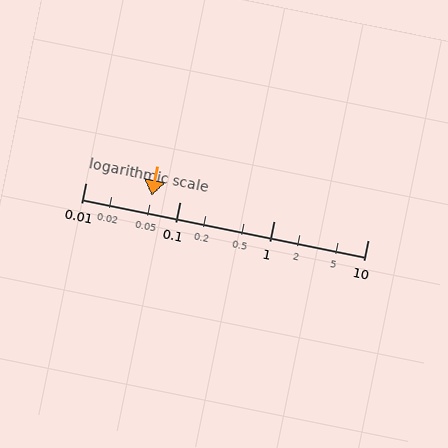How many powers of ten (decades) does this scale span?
The scale spans 3 decades, from 0.01 to 10.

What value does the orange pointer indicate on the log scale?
The pointer indicates approximately 0.051.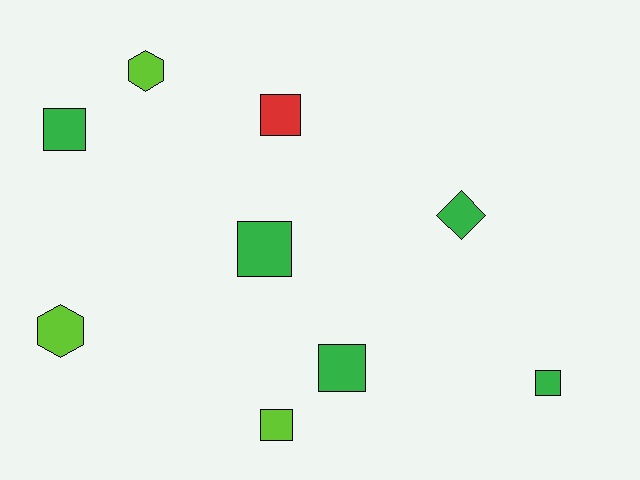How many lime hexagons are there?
There are 2 lime hexagons.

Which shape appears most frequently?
Square, with 6 objects.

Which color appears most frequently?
Green, with 5 objects.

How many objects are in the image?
There are 9 objects.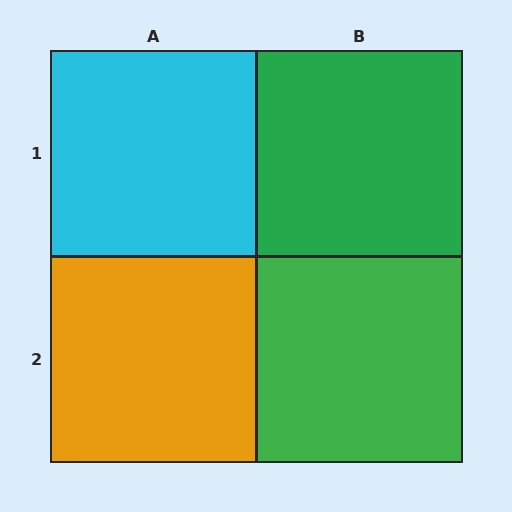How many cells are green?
2 cells are green.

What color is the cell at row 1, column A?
Cyan.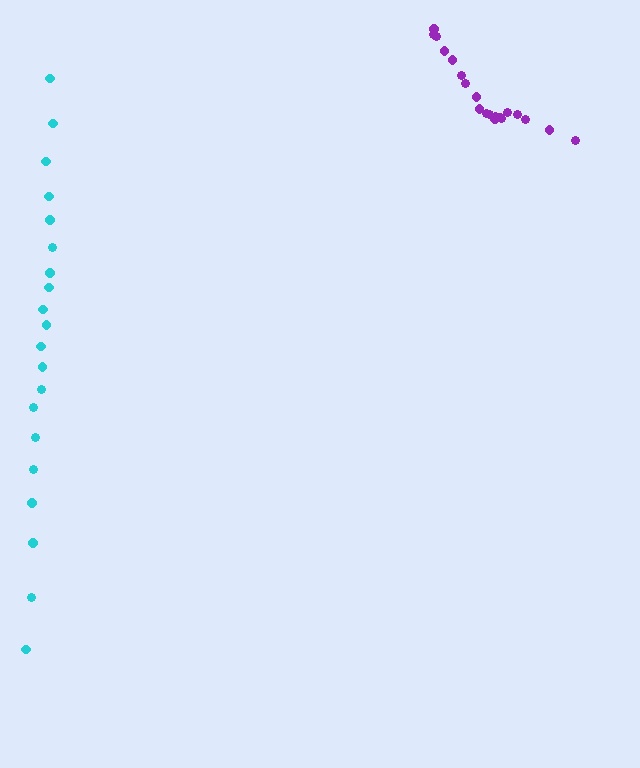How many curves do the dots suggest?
There are 2 distinct paths.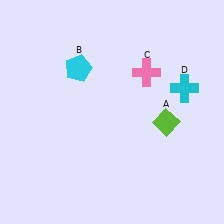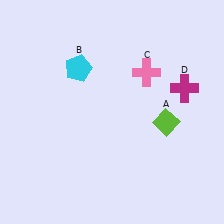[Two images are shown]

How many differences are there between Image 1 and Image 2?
There is 1 difference between the two images.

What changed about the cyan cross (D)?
In Image 1, D is cyan. In Image 2, it changed to magenta.